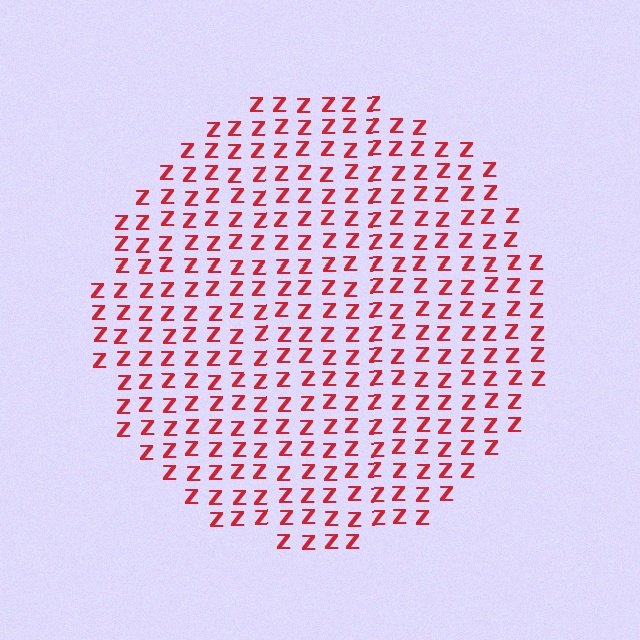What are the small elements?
The small elements are letter Z's.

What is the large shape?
The large shape is a circle.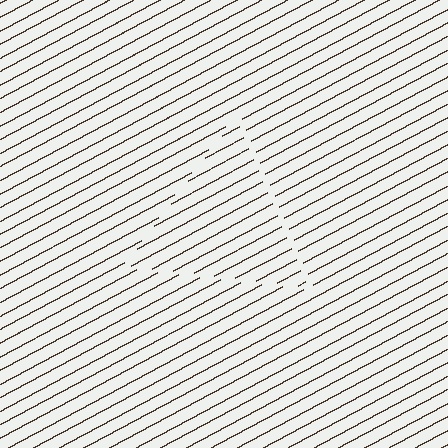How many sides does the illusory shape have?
3 sides — the line-ends trace a triangle.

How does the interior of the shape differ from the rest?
The interior of the shape contains the same grating, shifted by half a period — the contour is defined by the phase discontinuity where line-ends from the inner and outer gratings abut.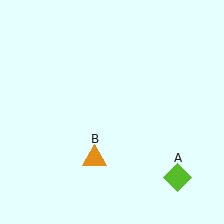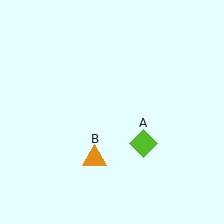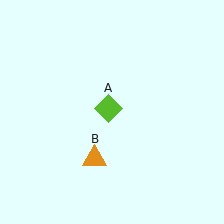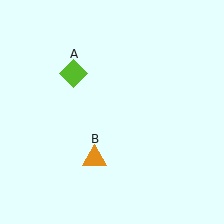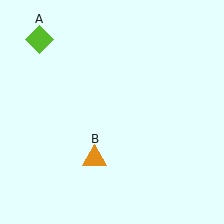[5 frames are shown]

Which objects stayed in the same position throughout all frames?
Orange triangle (object B) remained stationary.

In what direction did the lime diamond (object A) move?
The lime diamond (object A) moved up and to the left.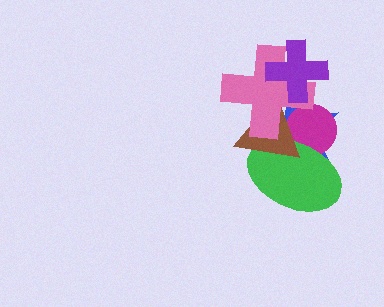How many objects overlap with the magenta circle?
4 objects overlap with the magenta circle.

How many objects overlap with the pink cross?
4 objects overlap with the pink cross.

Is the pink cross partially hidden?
Yes, it is partially covered by another shape.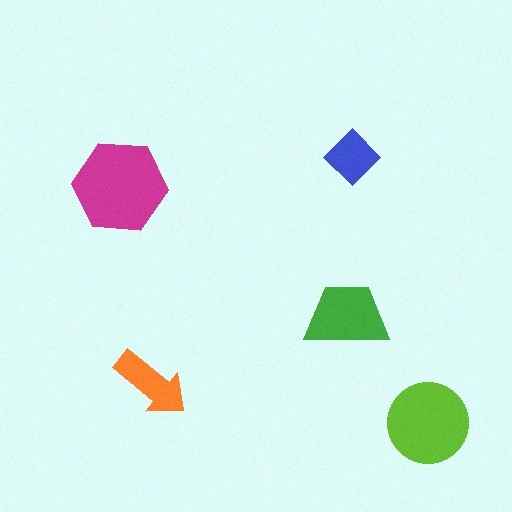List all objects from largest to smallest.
The magenta hexagon, the lime circle, the green trapezoid, the orange arrow, the blue diamond.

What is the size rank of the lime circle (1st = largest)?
2nd.